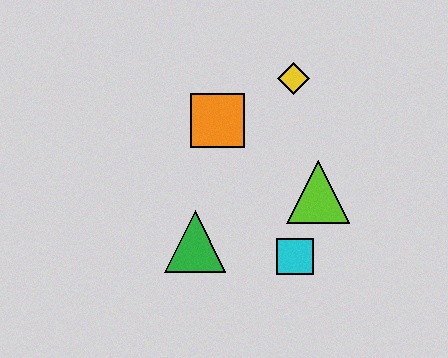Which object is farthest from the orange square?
The cyan square is farthest from the orange square.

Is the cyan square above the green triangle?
No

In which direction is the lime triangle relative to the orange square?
The lime triangle is to the right of the orange square.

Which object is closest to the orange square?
The yellow diamond is closest to the orange square.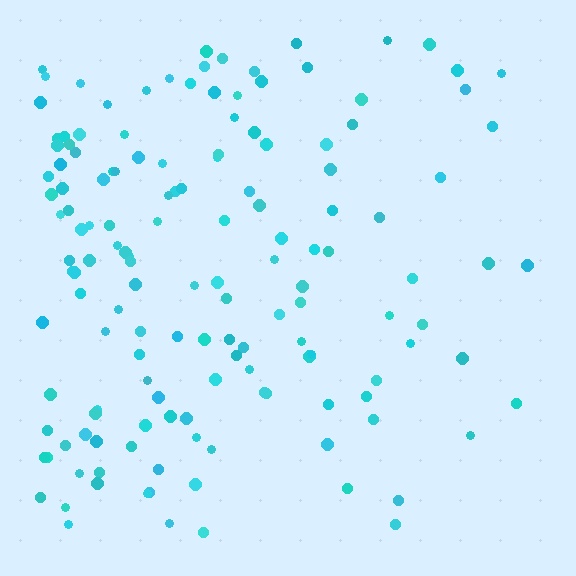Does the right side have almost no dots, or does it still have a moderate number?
Still a moderate number, just noticeably fewer than the left.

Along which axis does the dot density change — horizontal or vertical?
Horizontal.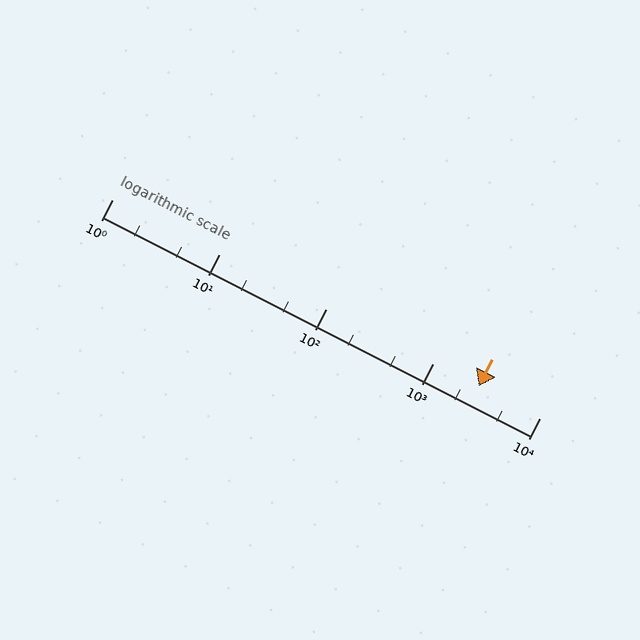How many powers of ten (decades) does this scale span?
The scale spans 4 decades, from 1 to 10000.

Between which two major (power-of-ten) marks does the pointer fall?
The pointer is between 1000 and 10000.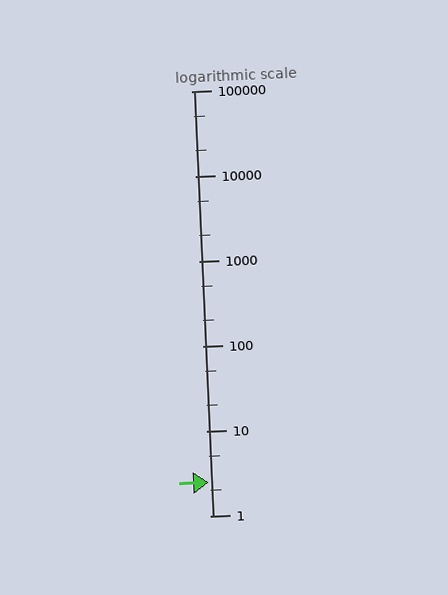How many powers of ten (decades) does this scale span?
The scale spans 5 decades, from 1 to 100000.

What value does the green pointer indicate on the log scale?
The pointer indicates approximately 2.5.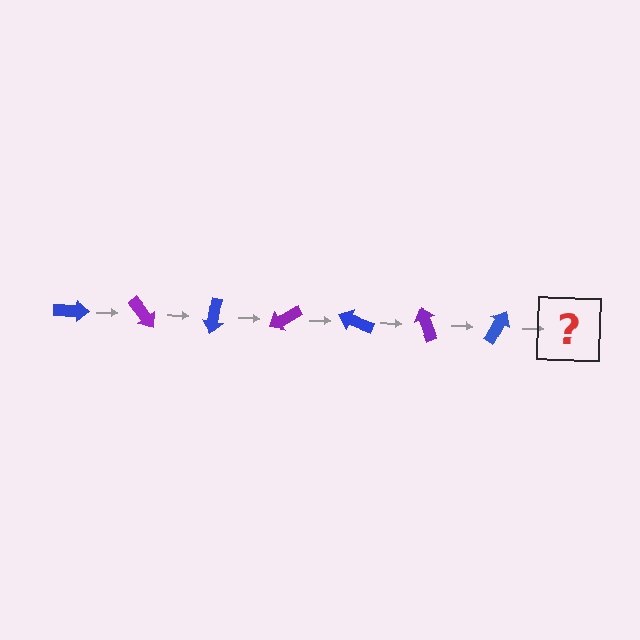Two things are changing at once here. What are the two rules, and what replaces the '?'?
The two rules are that it rotates 50 degrees each step and the color cycles through blue and purple. The '?' should be a purple arrow, rotated 350 degrees from the start.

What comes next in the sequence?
The next element should be a purple arrow, rotated 350 degrees from the start.